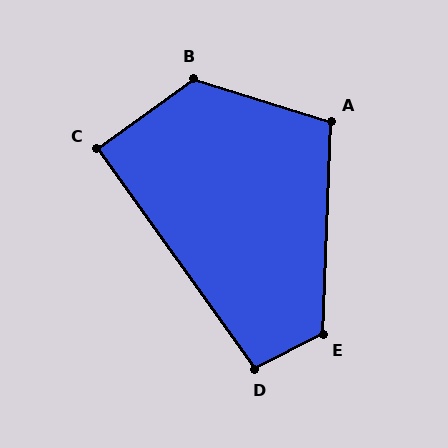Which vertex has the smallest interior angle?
C, at approximately 90 degrees.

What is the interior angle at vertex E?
Approximately 119 degrees (obtuse).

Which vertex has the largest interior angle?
B, at approximately 127 degrees.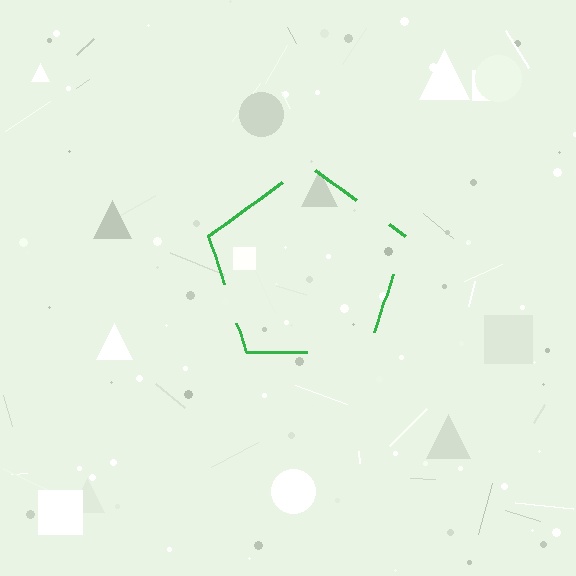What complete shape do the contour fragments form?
The contour fragments form a pentagon.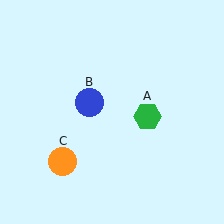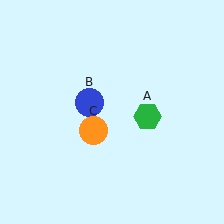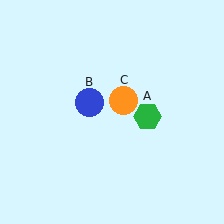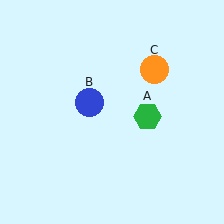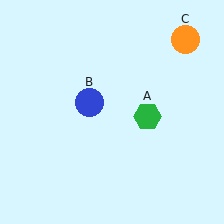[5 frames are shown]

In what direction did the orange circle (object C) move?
The orange circle (object C) moved up and to the right.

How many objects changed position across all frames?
1 object changed position: orange circle (object C).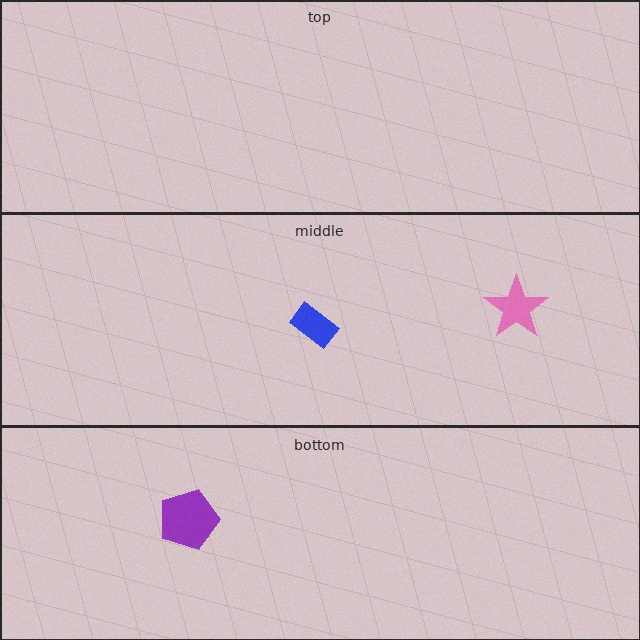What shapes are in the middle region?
The blue rectangle, the pink star.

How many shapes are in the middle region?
2.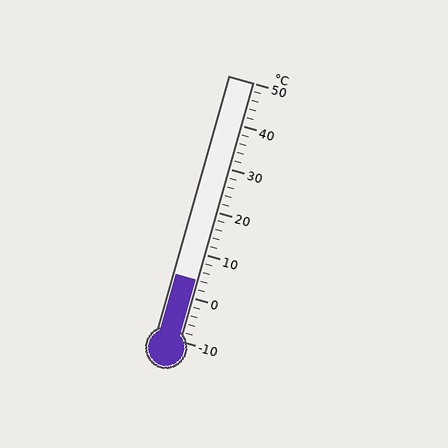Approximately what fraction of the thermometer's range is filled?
The thermometer is filled to approximately 25% of its range.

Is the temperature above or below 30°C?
The temperature is below 30°C.